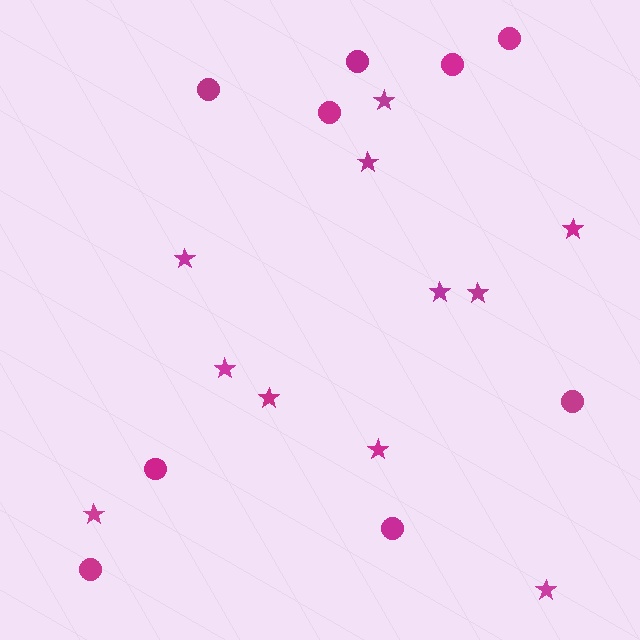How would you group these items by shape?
There are 2 groups: one group of stars (11) and one group of circles (9).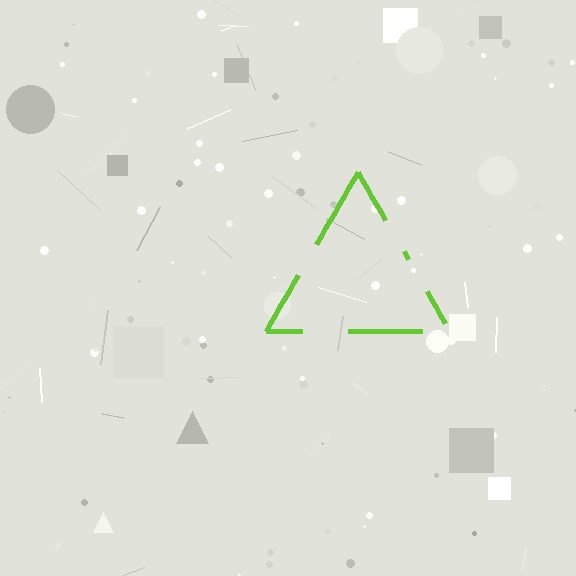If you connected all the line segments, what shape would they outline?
They would outline a triangle.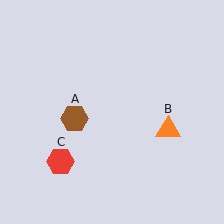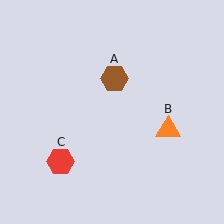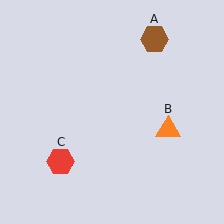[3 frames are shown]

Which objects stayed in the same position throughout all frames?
Orange triangle (object B) and red hexagon (object C) remained stationary.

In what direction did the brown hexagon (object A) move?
The brown hexagon (object A) moved up and to the right.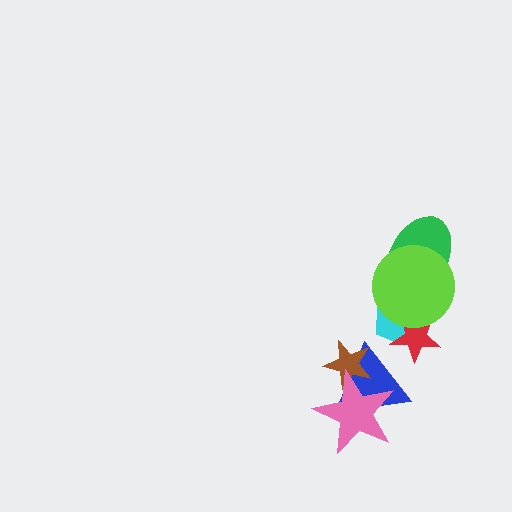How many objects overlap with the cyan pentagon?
2 objects overlap with the cyan pentagon.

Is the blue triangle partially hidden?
Yes, it is partially covered by another shape.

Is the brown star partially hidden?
Yes, it is partially covered by another shape.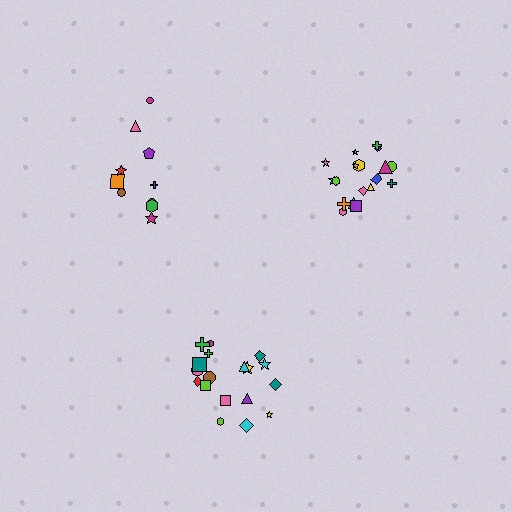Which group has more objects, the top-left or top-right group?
The top-right group.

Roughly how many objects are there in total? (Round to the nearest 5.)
Roughly 45 objects in total.